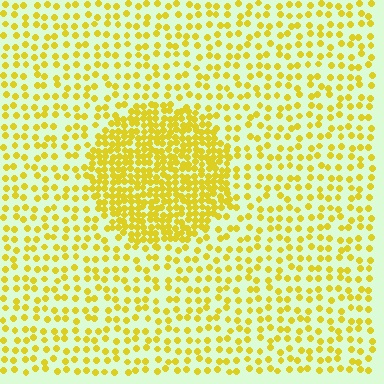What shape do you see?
I see a circle.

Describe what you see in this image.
The image contains small yellow elements arranged at two different densities. A circle-shaped region is visible where the elements are more densely packed than the surrounding area.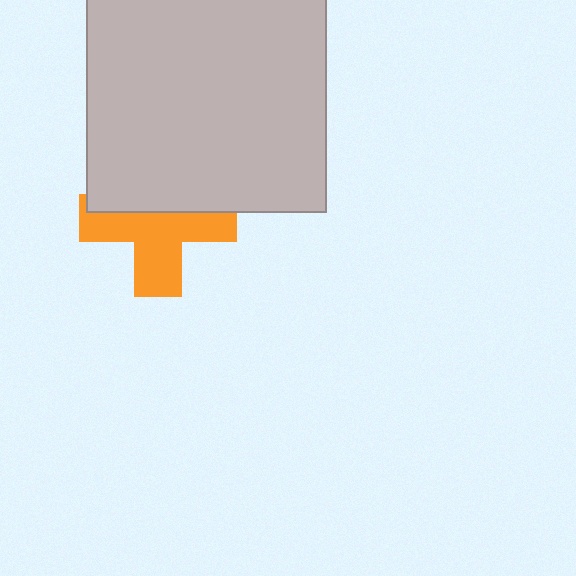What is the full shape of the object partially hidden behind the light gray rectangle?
The partially hidden object is an orange cross.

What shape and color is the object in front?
The object in front is a light gray rectangle.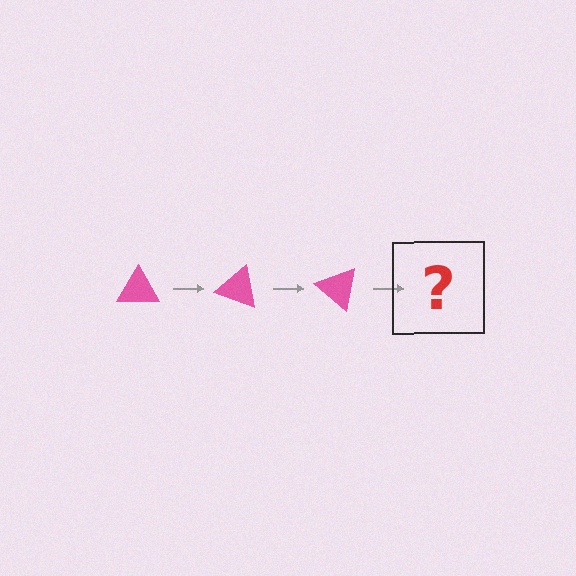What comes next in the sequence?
The next element should be a pink triangle rotated 60 degrees.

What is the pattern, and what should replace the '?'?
The pattern is that the triangle rotates 20 degrees each step. The '?' should be a pink triangle rotated 60 degrees.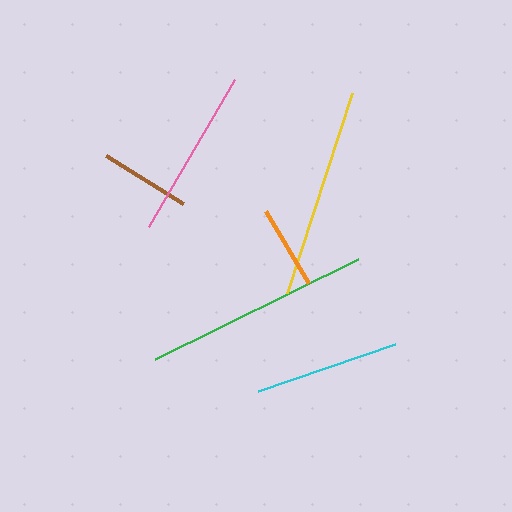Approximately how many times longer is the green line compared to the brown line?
The green line is approximately 2.5 times the length of the brown line.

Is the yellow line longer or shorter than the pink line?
The yellow line is longer than the pink line.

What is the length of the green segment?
The green segment is approximately 227 pixels long.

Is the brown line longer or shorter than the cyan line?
The cyan line is longer than the brown line.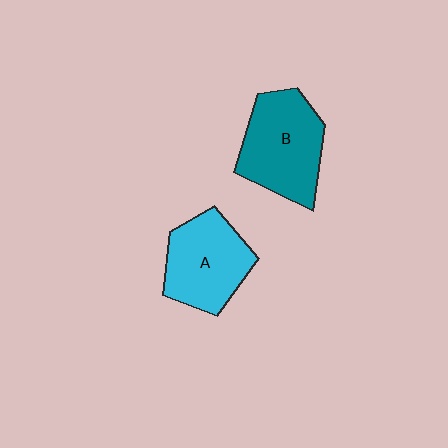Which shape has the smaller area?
Shape A (cyan).